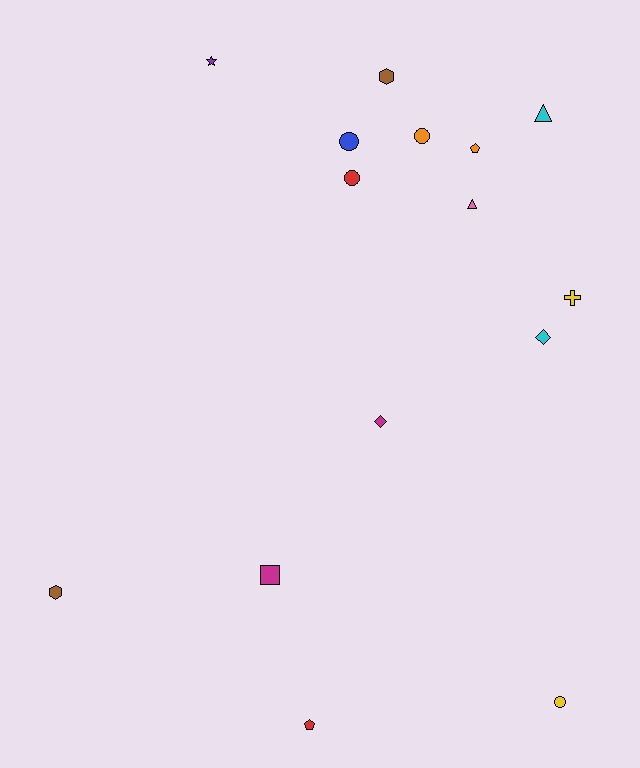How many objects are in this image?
There are 15 objects.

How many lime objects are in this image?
There are no lime objects.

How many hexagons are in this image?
There are 2 hexagons.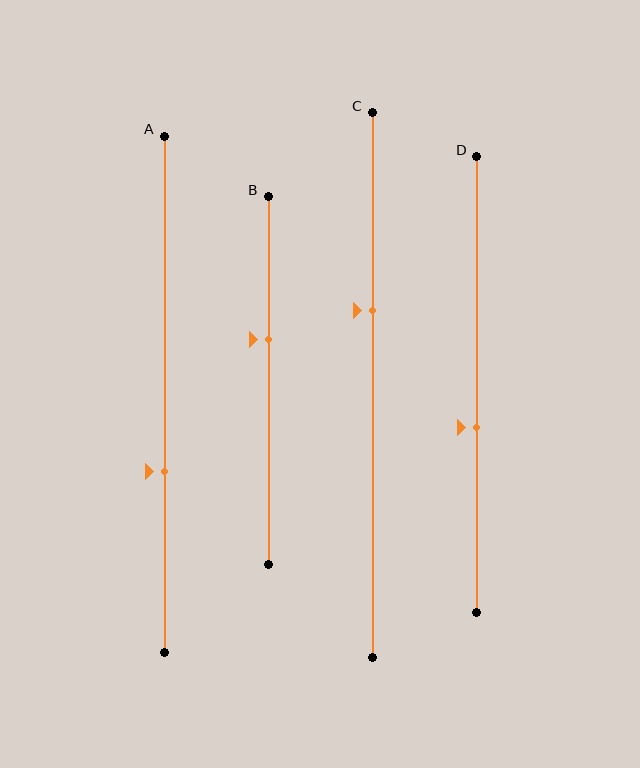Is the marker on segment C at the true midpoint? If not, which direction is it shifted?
No, the marker on segment C is shifted upward by about 14% of the segment length.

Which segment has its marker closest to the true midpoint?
Segment D has its marker closest to the true midpoint.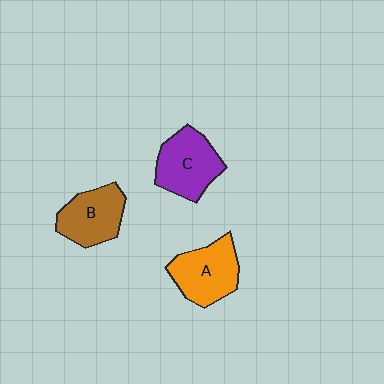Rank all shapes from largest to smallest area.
From largest to smallest: C (purple), A (orange), B (brown).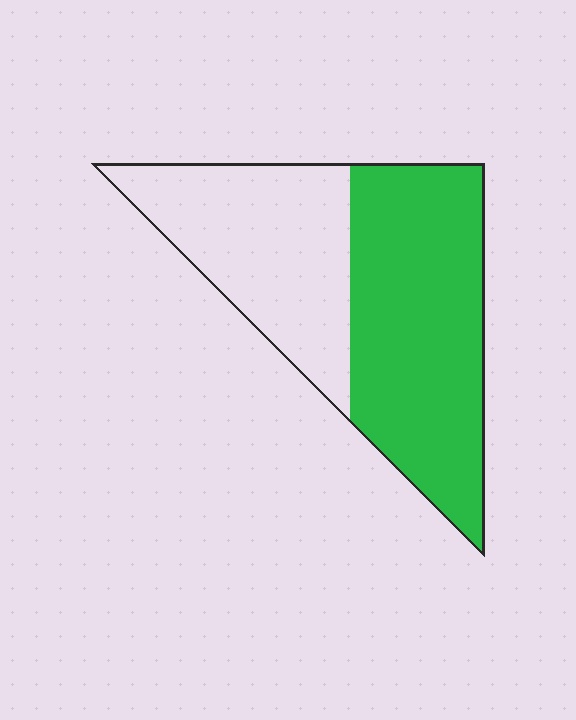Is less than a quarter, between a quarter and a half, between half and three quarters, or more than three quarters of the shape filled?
Between half and three quarters.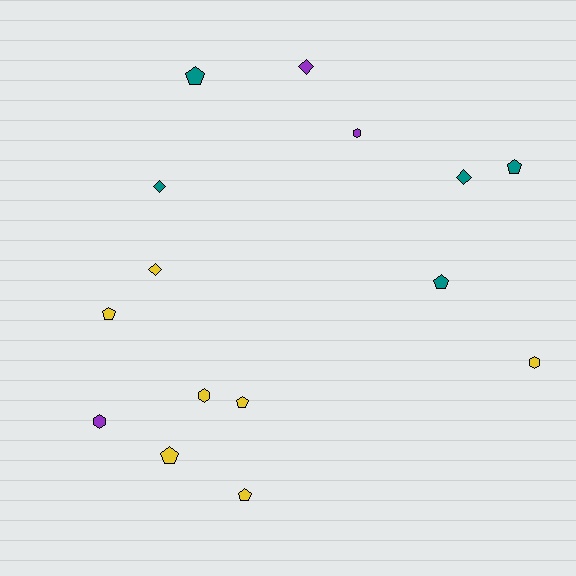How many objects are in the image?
There are 15 objects.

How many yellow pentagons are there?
There are 4 yellow pentagons.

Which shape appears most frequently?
Pentagon, with 7 objects.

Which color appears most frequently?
Yellow, with 7 objects.